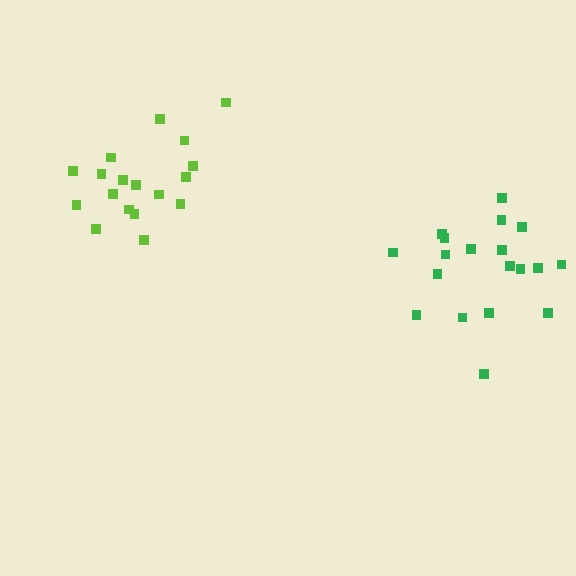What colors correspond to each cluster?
The clusters are colored: lime, green.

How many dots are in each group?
Group 1: 18 dots, Group 2: 19 dots (37 total).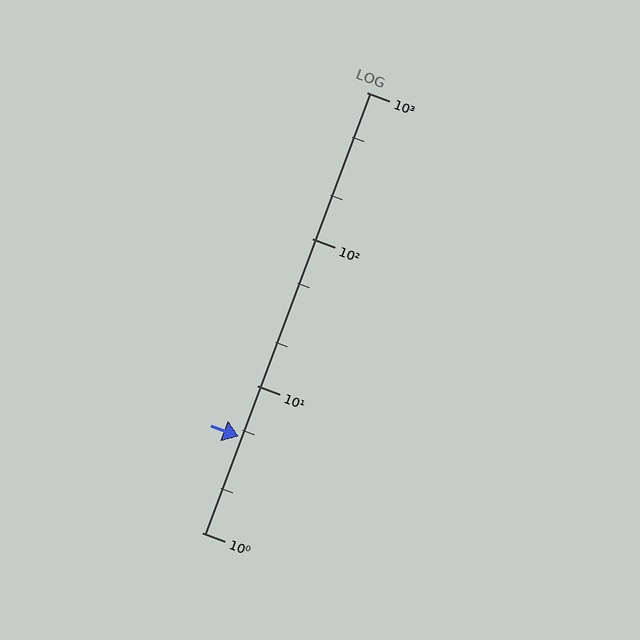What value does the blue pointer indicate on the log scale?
The pointer indicates approximately 4.5.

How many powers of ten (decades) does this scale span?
The scale spans 3 decades, from 1 to 1000.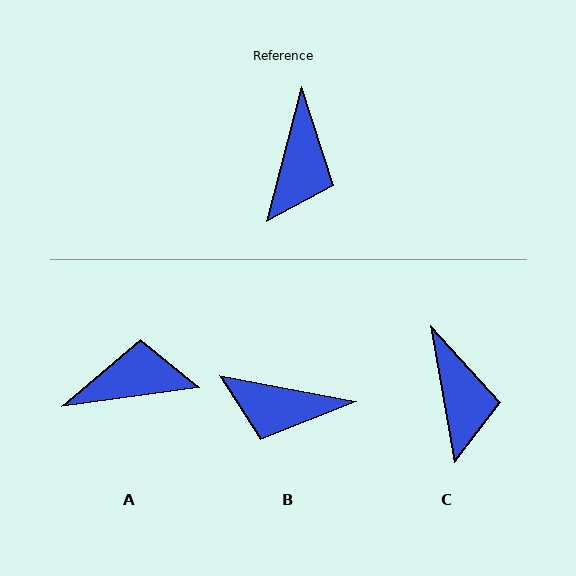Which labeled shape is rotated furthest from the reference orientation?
A, about 112 degrees away.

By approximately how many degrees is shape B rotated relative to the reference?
Approximately 86 degrees clockwise.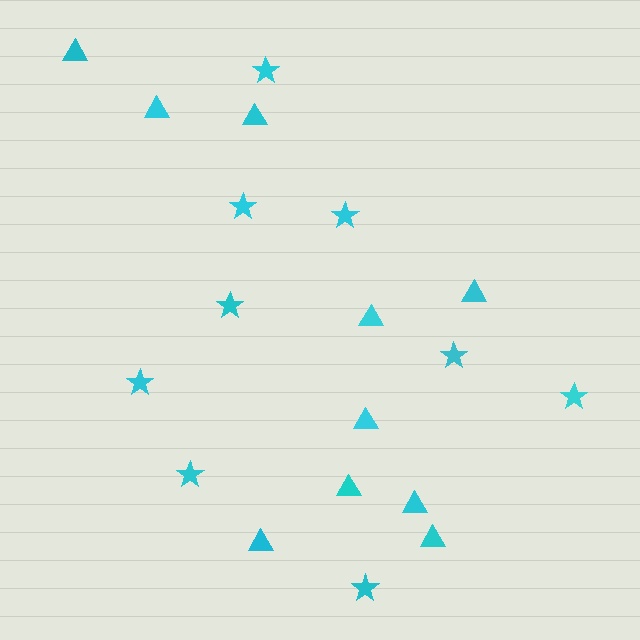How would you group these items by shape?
There are 2 groups: one group of stars (9) and one group of triangles (10).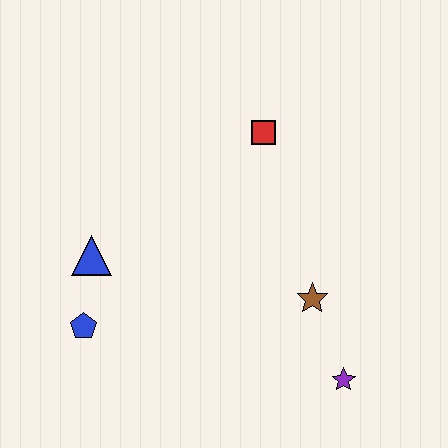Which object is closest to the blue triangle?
The blue pentagon is closest to the blue triangle.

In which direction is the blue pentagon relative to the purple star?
The blue pentagon is to the left of the purple star.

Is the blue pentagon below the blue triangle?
Yes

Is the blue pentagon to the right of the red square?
No